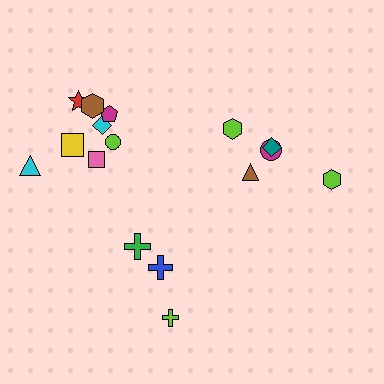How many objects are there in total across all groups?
There are 16 objects.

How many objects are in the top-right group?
There are 5 objects.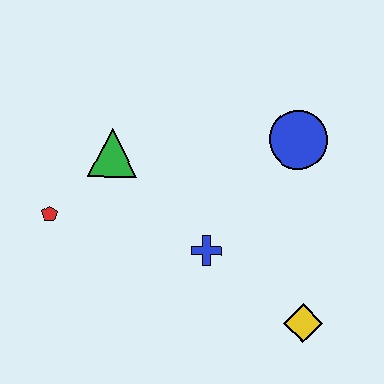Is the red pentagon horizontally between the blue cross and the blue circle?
No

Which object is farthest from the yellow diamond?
The red pentagon is farthest from the yellow diamond.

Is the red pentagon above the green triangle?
No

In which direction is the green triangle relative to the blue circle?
The green triangle is to the left of the blue circle.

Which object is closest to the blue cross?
The yellow diamond is closest to the blue cross.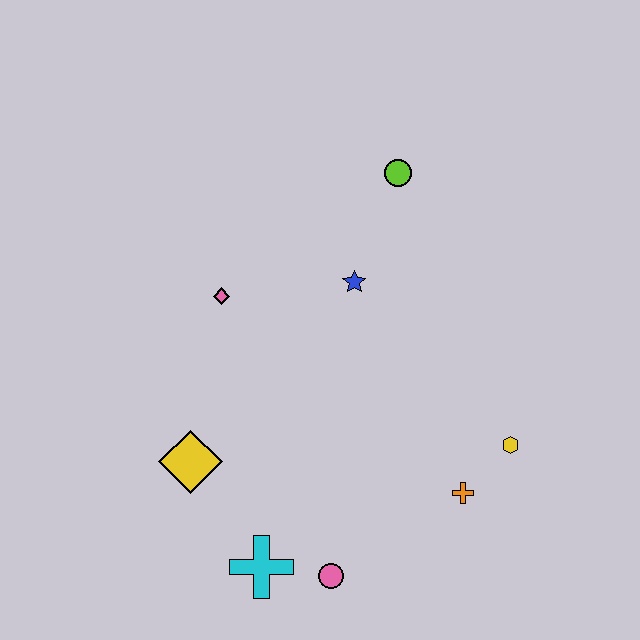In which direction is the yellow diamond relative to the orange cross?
The yellow diamond is to the left of the orange cross.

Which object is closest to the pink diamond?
The blue star is closest to the pink diamond.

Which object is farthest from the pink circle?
The lime circle is farthest from the pink circle.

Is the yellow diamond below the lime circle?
Yes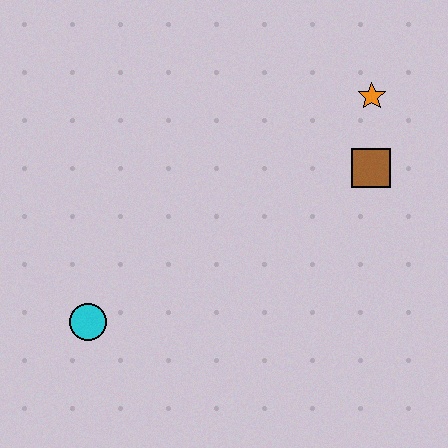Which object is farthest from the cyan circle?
The orange star is farthest from the cyan circle.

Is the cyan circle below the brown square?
Yes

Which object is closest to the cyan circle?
The brown square is closest to the cyan circle.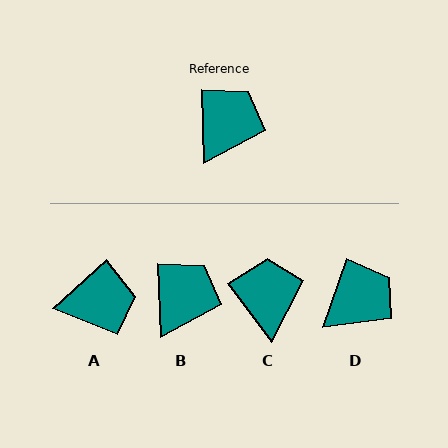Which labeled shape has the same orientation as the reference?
B.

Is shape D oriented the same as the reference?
No, it is off by about 21 degrees.